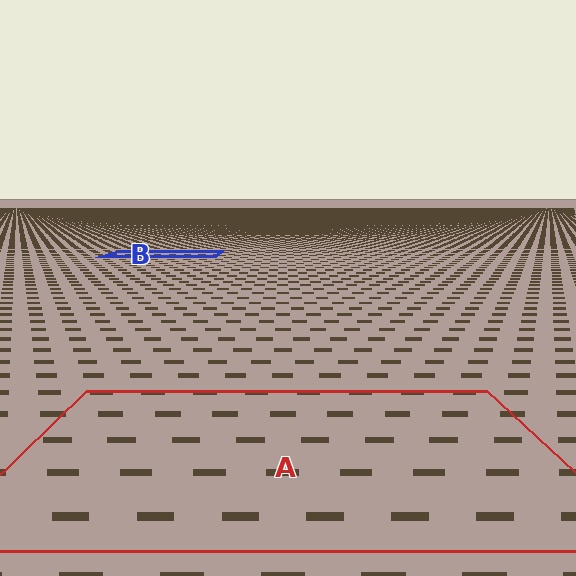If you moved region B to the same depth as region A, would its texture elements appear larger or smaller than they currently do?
They would appear larger. At a closer depth, the same texture elements are projected at a bigger on-screen size.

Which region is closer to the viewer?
Region A is closer. The texture elements there are larger and more spread out.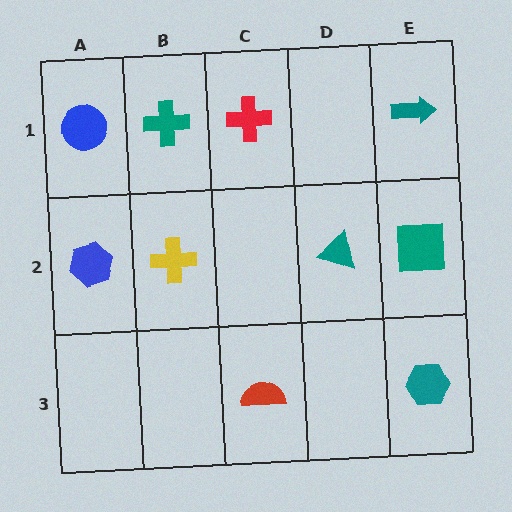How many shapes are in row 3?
2 shapes.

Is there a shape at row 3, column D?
No, that cell is empty.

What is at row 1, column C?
A red cross.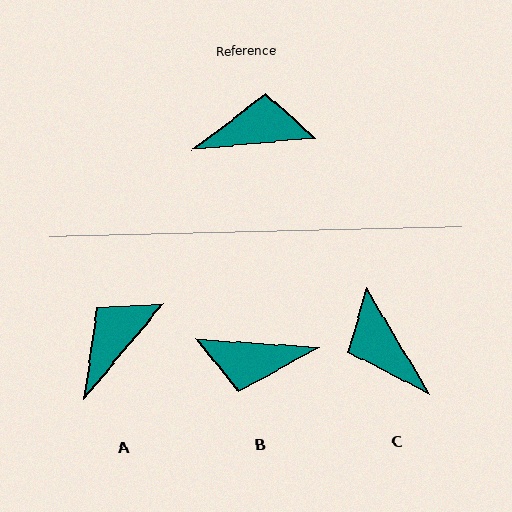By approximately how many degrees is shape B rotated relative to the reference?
Approximately 171 degrees counter-clockwise.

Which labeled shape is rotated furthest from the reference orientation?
B, about 171 degrees away.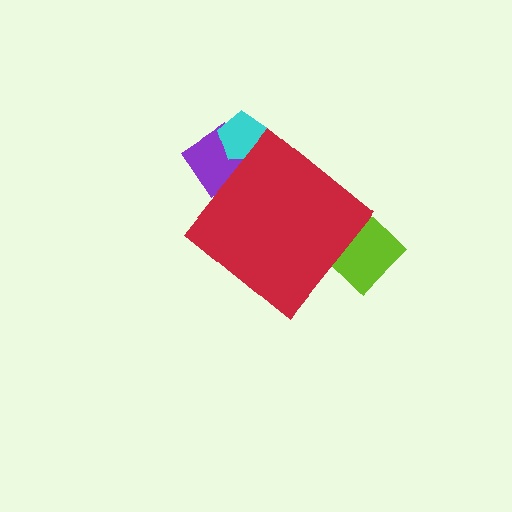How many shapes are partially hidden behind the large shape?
3 shapes are partially hidden.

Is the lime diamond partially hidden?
Yes, the lime diamond is partially hidden behind the red diamond.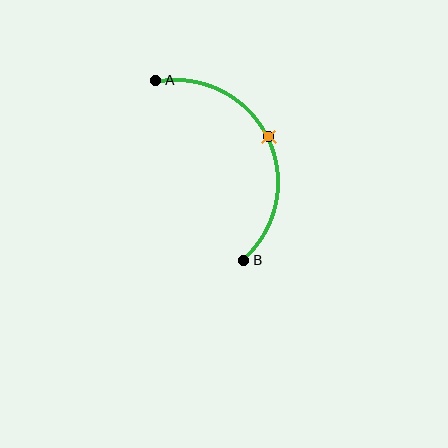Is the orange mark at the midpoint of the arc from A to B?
Yes. The orange mark lies on the arc at equal arc-length from both A and B — it is the arc midpoint.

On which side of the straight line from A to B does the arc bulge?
The arc bulges to the right of the straight line connecting A and B.